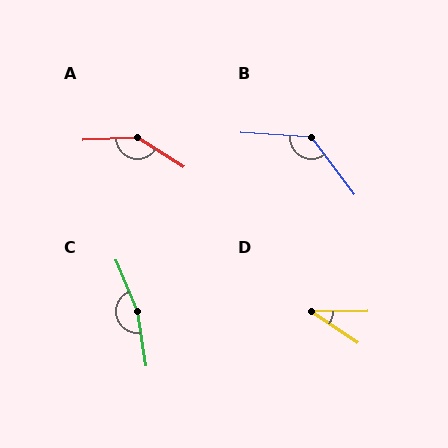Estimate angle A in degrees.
Approximately 144 degrees.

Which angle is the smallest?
D, at approximately 35 degrees.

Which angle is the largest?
C, at approximately 165 degrees.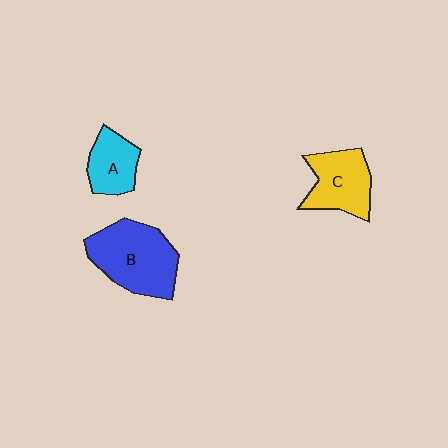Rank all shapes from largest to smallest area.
From largest to smallest: B (blue), C (yellow), A (cyan).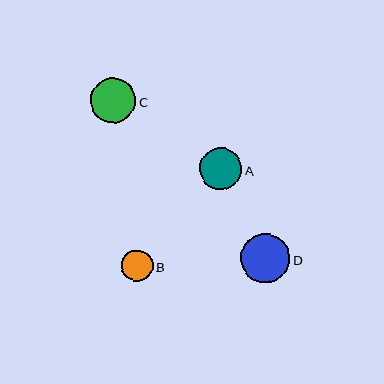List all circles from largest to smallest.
From largest to smallest: D, C, A, B.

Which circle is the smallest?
Circle B is the smallest with a size of approximately 32 pixels.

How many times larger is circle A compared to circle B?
Circle A is approximately 1.3 times the size of circle B.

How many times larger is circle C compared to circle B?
Circle C is approximately 1.4 times the size of circle B.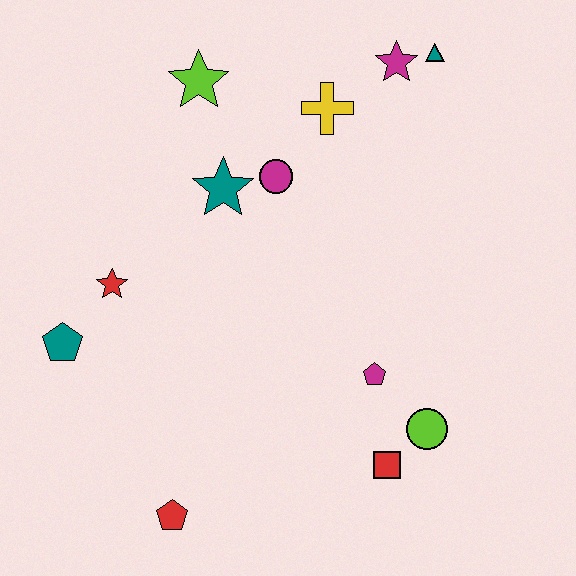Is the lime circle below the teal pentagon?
Yes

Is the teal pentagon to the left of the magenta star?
Yes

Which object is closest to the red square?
The lime circle is closest to the red square.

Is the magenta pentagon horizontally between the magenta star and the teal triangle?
No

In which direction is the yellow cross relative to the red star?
The yellow cross is to the right of the red star.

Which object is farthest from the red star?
The teal triangle is farthest from the red star.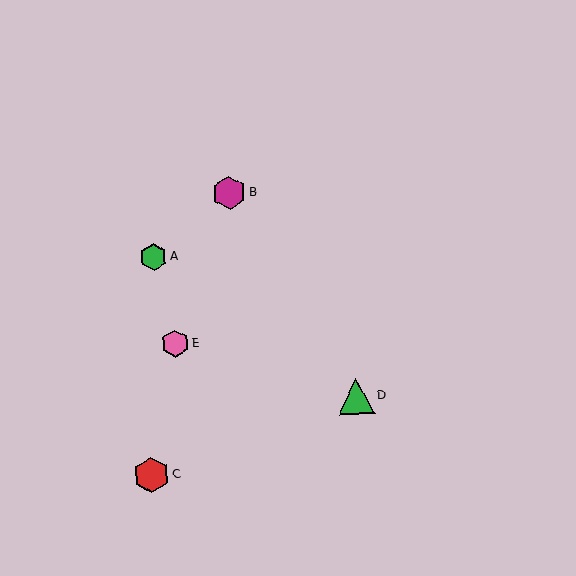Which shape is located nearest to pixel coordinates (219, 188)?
The magenta hexagon (labeled B) at (229, 193) is nearest to that location.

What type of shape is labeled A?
Shape A is a green hexagon.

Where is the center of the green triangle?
The center of the green triangle is at (356, 396).